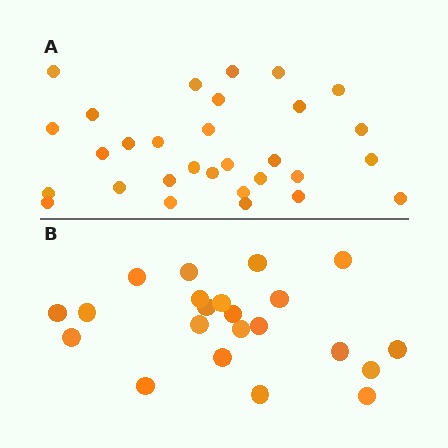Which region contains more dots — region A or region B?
Region A (the top region) has more dots.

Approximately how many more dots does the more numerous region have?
Region A has roughly 8 or so more dots than region B.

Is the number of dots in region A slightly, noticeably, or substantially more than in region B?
Region A has noticeably more, but not dramatically so. The ratio is roughly 1.4 to 1.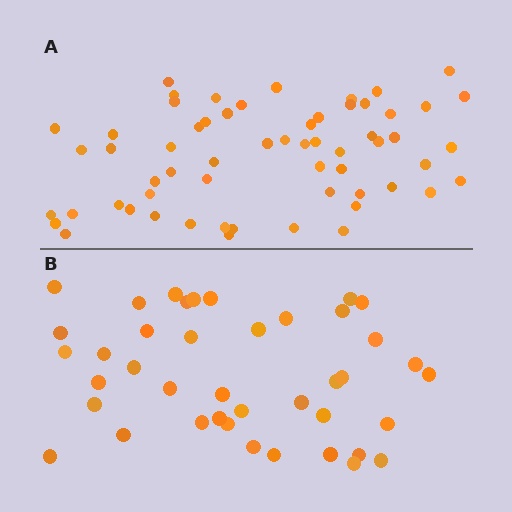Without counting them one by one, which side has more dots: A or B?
Region A (the top region) has more dots.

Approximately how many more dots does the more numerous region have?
Region A has approximately 20 more dots than region B.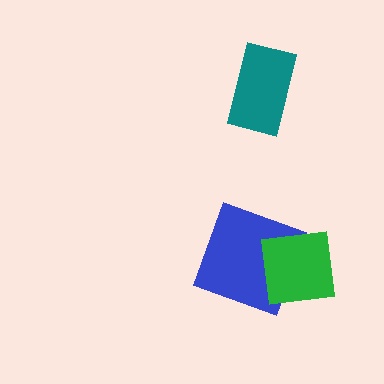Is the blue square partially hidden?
Yes, it is partially covered by another shape.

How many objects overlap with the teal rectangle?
0 objects overlap with the teal rectangle.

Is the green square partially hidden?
No, no other shape covers it.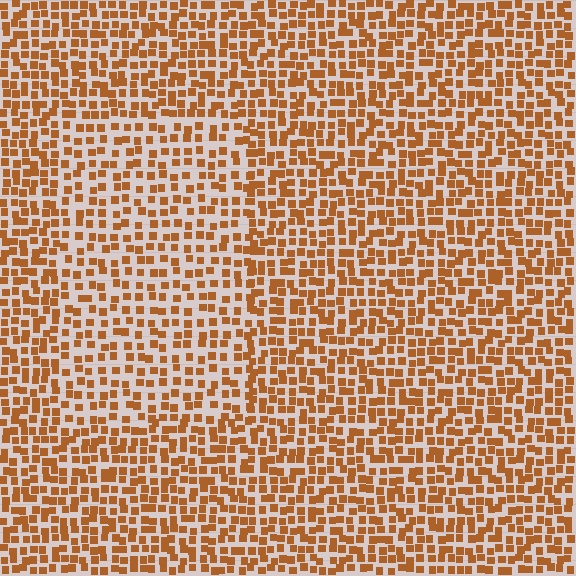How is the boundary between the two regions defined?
The boundary is defined by a change in element density (approximately 1.5x ratio). All elements are the same color, size, and shape.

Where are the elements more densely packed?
The elements are more densely packed outside the rectangle boundary.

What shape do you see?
I see a rectangle.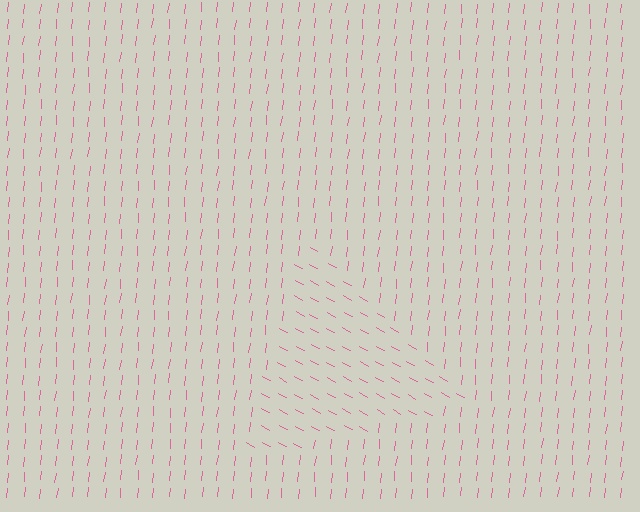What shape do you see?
I see a triangle.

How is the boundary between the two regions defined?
The boundary is defined purely by a change in line orientation (approximately 67 degrees difference). All lines are the same color and thickness.